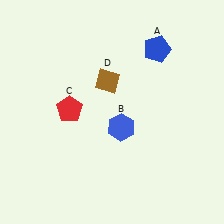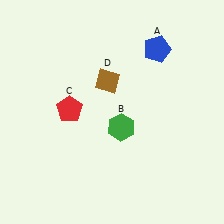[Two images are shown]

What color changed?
The hexagon (B) changed from blue in Image 1 to green in Image 2.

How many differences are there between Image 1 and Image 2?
There is 1 difference between the two images.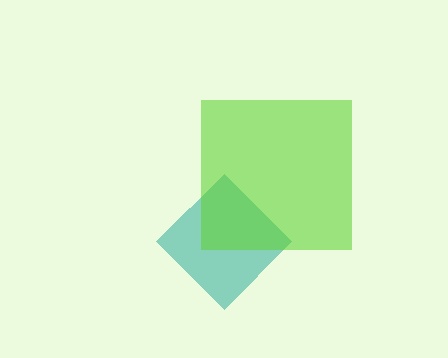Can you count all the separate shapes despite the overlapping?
Yes, there are 2 separate shapes.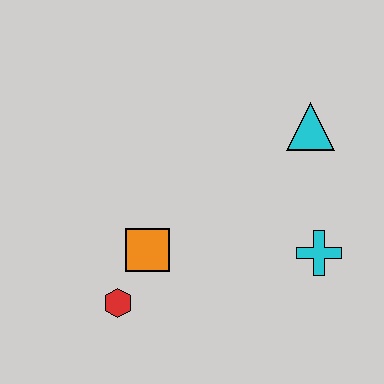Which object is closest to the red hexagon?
The orange square is closest to the red hexagon.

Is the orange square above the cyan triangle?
No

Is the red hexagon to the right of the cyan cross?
No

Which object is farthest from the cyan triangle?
The red hexagon is farthest from the cyan triangle.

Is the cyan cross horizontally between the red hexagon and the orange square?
No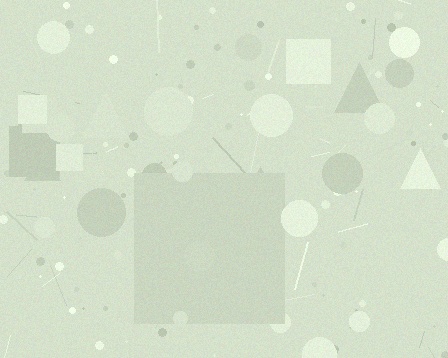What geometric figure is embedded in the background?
A square is embedded in the background.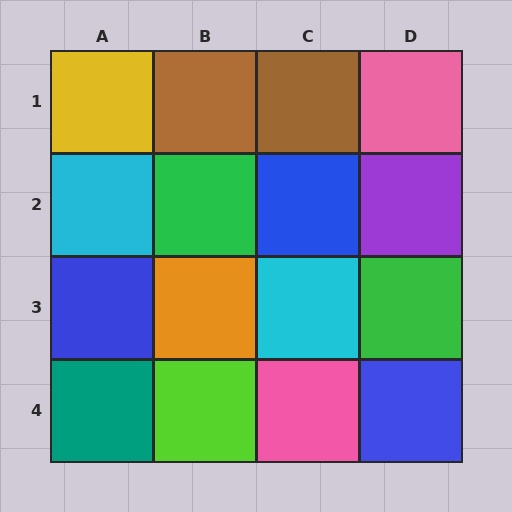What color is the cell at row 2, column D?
Purple.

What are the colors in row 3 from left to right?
Blue, orange, cyan, green.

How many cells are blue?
3 cells are blue.